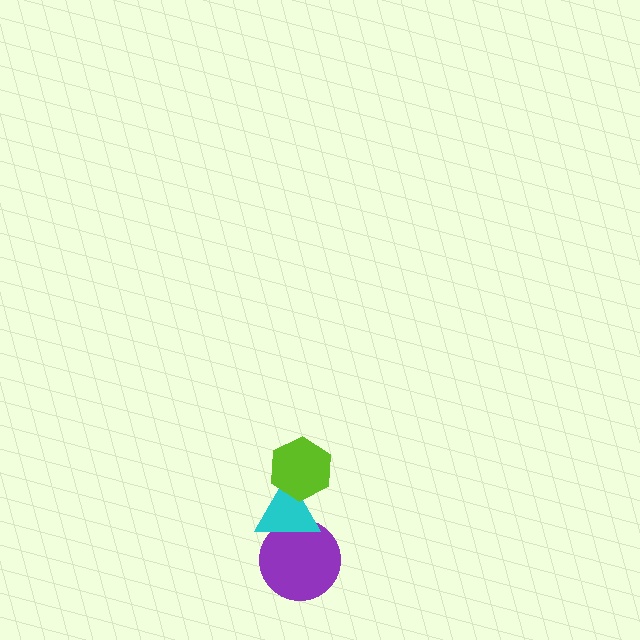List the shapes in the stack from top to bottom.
From top to bottom: the lime hexagon, the cyan triangle, the purple circle.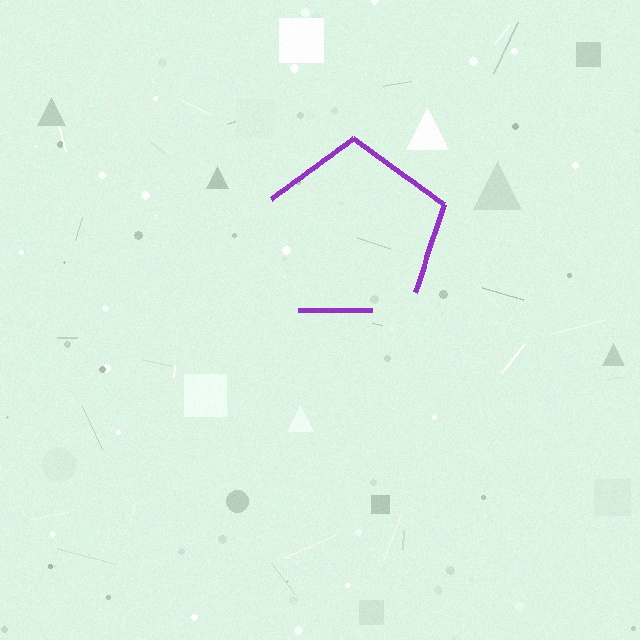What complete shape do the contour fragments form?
The contour fragments form a pentagon.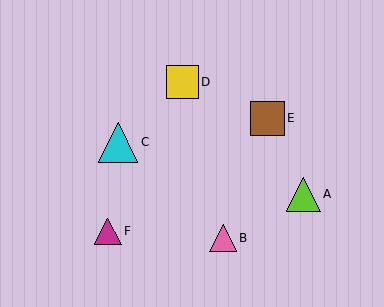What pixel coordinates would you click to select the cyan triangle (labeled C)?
Click at (118, 142) to select the cyan triangle C.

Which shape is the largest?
The cyan triangle (labeled C) is the largest.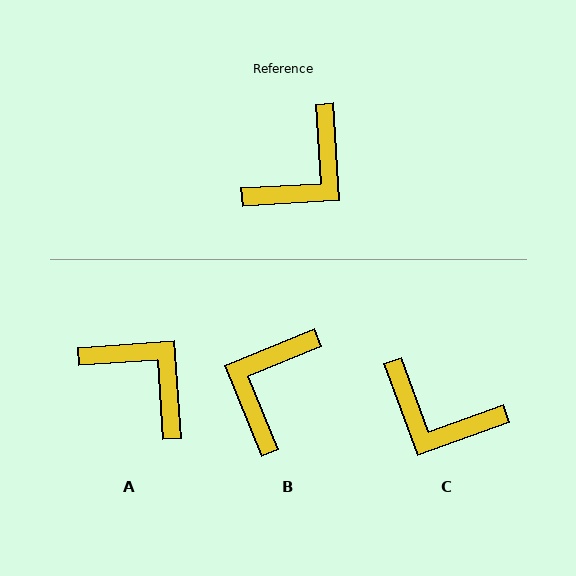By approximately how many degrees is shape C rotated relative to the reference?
Approximately 73 degrees clockwise.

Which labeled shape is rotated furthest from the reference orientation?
B, about 161 degrees away.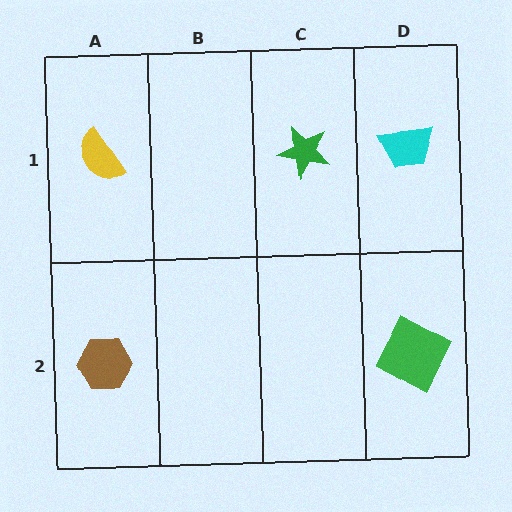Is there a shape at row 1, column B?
No, that cell is empty.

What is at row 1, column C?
A green star.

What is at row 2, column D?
A green square.